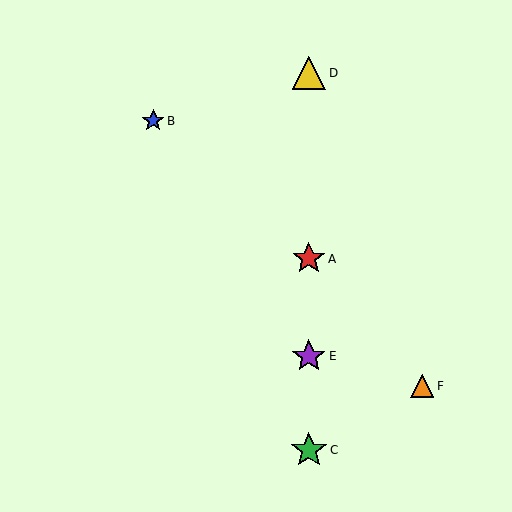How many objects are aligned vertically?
4 objects (A, C, D, E) are aligned vertically.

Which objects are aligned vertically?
Objects A, C, D, E are aligned vertically.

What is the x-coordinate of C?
Object C is at x≈309.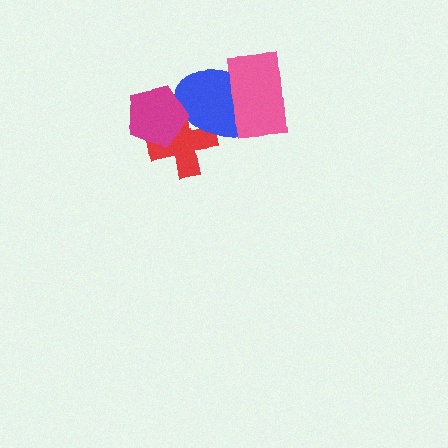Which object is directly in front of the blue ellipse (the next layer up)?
The pink rectangle is directly in front of the blue ellipse.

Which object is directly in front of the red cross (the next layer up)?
The blue ellipse is directly in front of the red cross.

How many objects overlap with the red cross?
2 objects overlap with the red cross.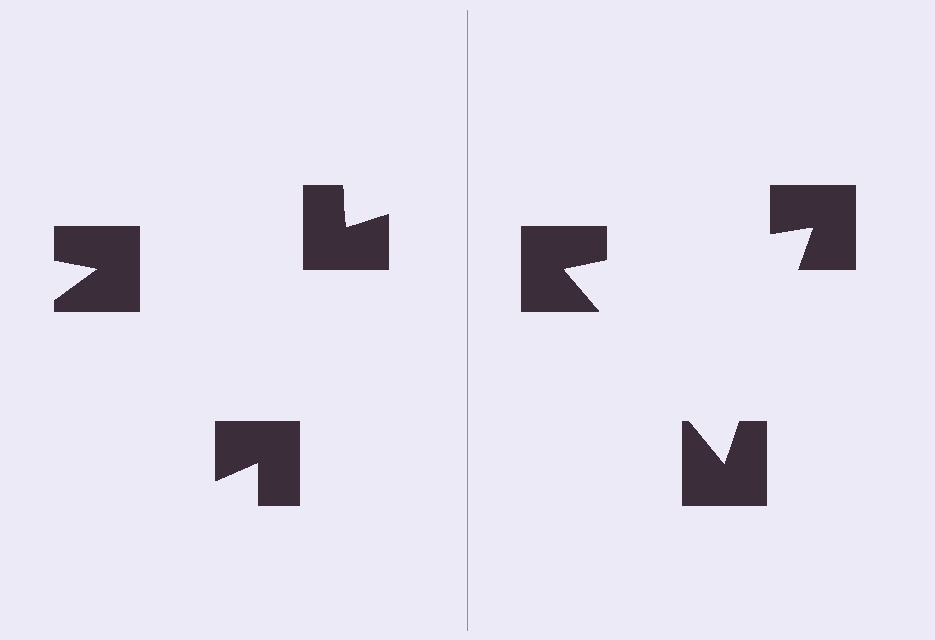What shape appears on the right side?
An illusory triangle.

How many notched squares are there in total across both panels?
6 — 3 on each side.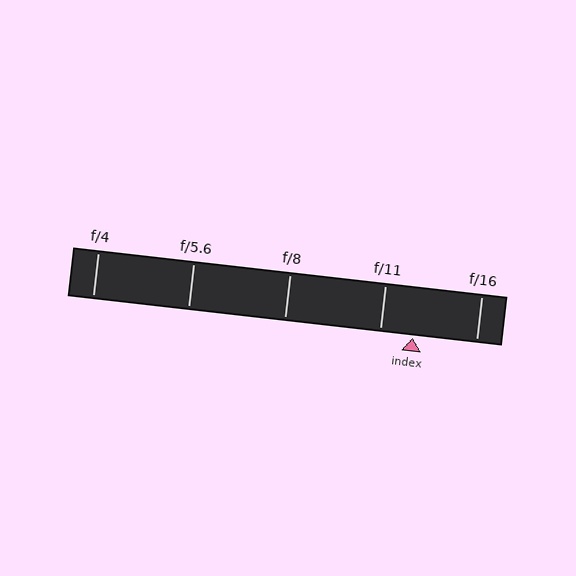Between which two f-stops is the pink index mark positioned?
The index mark is between f/11 and f/16.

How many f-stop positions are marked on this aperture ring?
There are 5 f-stop positions marked.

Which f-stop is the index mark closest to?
The index mark is closest to f/11.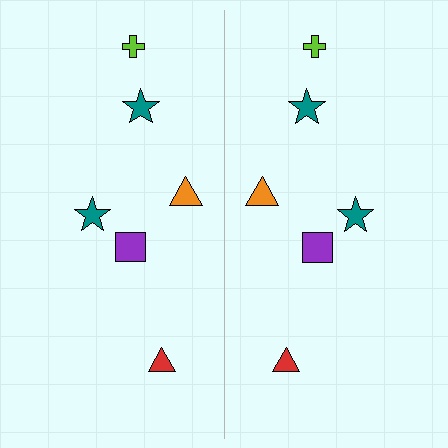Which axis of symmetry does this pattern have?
The pattern has a vertical axis of symmetry running through the center of the image.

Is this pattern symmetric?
Yes, this pattern has bilateral (reflection) symmetry.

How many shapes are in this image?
There are 12 shapes in this image.